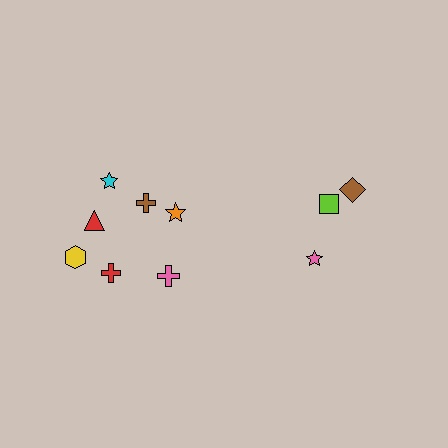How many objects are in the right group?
There are 3 objects.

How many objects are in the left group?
There are 7 objects.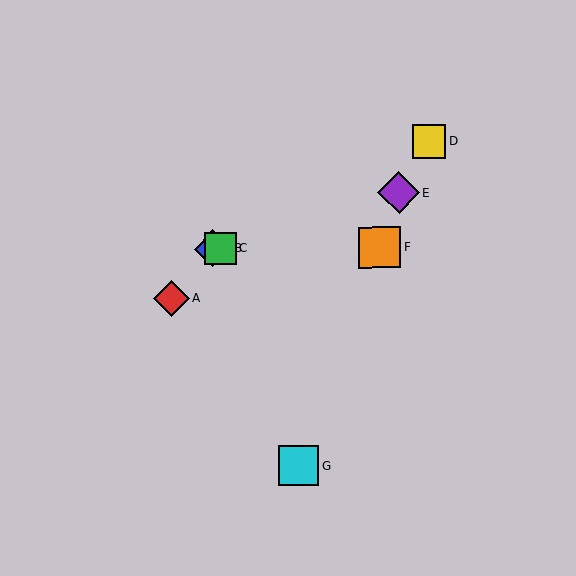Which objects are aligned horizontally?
Objects B, C, F are aligned horizontally.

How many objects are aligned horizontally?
3 objects (B, C, F) are aligned horizontally.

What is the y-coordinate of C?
Object C is at y≈248.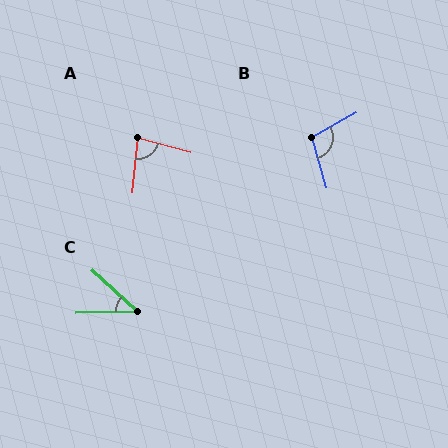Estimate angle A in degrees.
Approximately 81 degrees.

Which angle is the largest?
B, at approximately 103 degrees.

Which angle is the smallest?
C, at approximately 44 degrees.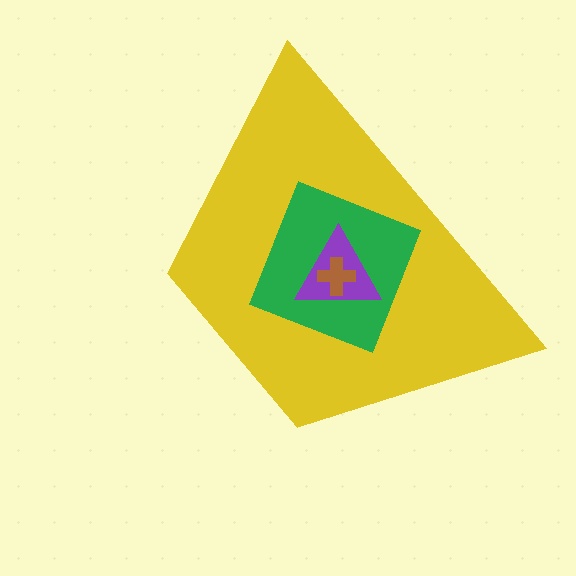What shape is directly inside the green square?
The purple triangle.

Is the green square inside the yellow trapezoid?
Yes.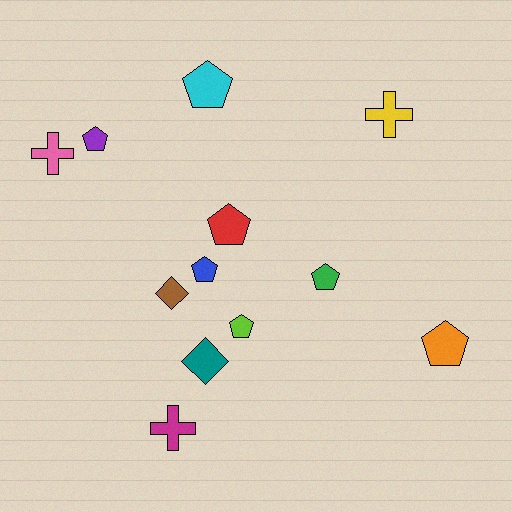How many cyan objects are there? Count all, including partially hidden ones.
There is 1 cyan object.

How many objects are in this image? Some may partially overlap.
There are 12 objects.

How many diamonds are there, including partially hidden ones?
There are 2 diamonds.